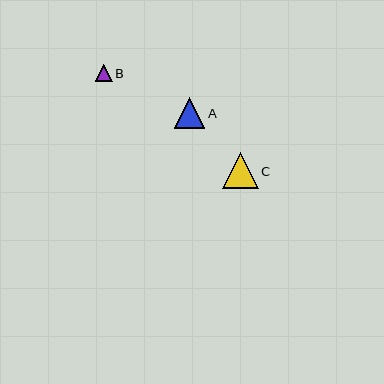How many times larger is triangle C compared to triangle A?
Triangle C is approximately 1.2 times the size of triangle A.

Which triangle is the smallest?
Triangle B is the smallest with a size of approximately 17 pixels.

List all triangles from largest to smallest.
From largest to smallest: C, A, B.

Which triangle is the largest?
Triangle C is the largest with a size of approximately 36 pixels.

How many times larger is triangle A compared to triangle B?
Triangle A is approximately 1.8 times the size of triangle B.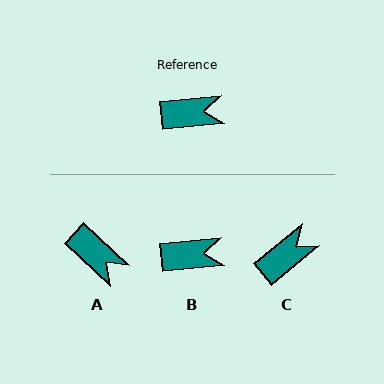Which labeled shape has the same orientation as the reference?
B.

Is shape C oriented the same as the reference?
No, it is off by about 34 degrees.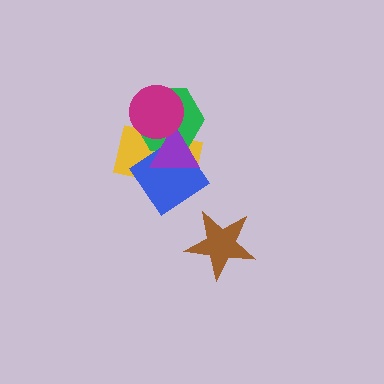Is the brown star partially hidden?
No, no other shape covers it.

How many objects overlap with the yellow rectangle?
4 objects overlap with the yellow rectangle.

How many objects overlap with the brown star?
0 objects overlap with the brown star.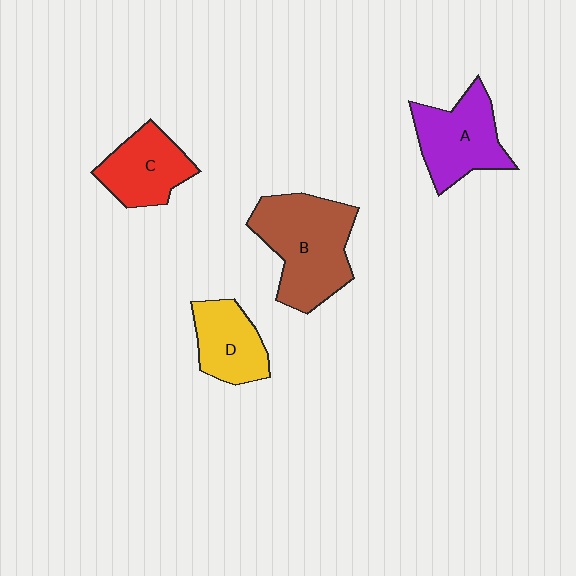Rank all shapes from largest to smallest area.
From largest to smallest: B (brown), A (purple), C (red), D (yellow).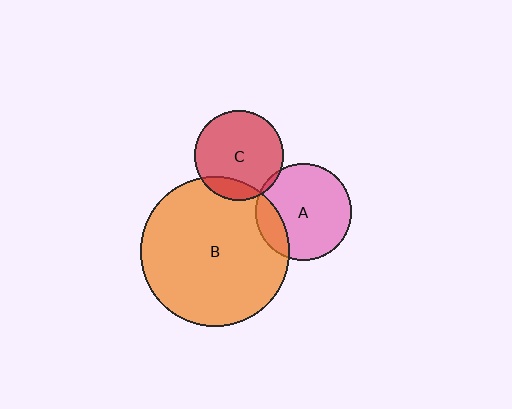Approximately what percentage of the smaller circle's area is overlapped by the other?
Approximately 5%.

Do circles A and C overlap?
Yes.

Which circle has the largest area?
Circle B (orange).